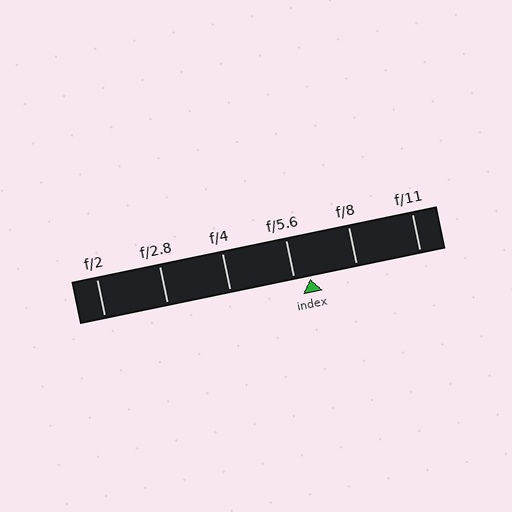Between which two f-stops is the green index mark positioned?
The index mark is between f/5.6 and f/8.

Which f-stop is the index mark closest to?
The index mark is closest to f/5.6.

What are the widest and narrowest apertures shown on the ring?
The widest aperture shown is f/2 and the narrowest is f/11.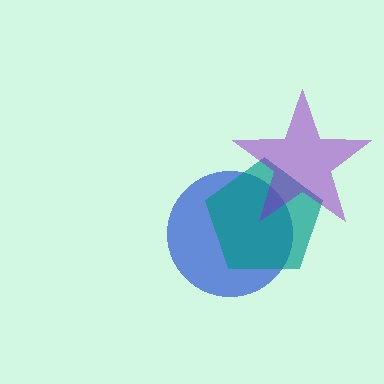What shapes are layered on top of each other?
The layered shapes are: a blue circle, a teal pentagon, a purple star.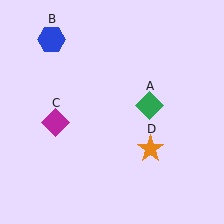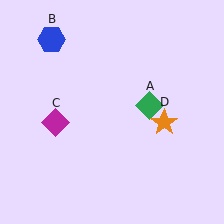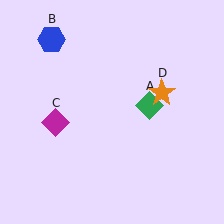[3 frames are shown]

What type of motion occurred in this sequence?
The orange star (object D) rotated counterclockwise around the center of the scene.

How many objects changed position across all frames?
1 object changed position: orange star (object D).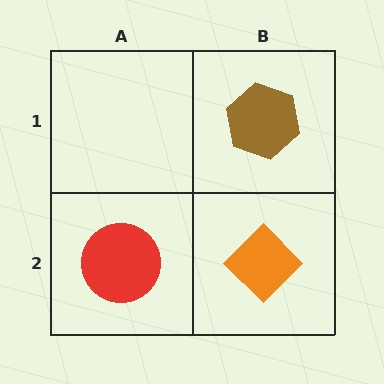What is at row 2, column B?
An orange diamond.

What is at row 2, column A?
A red circle.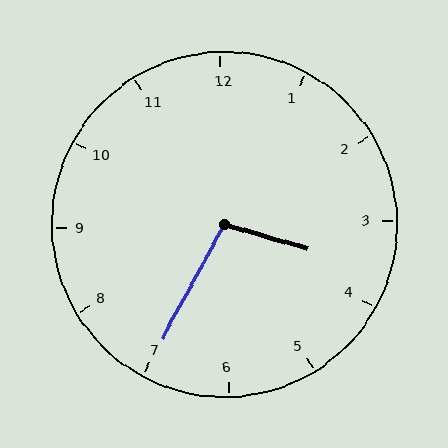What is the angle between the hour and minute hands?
Approximately 102 degrees.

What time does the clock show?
3:35.